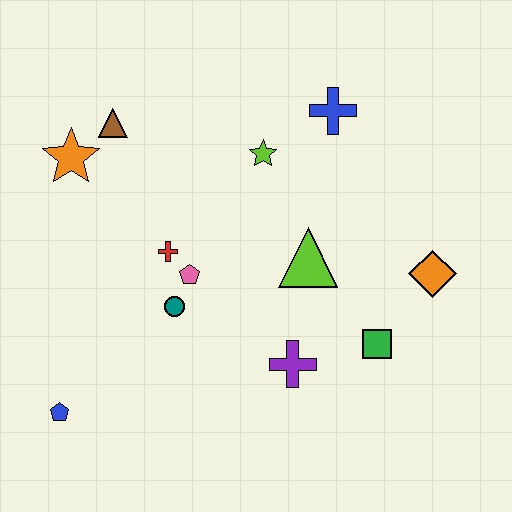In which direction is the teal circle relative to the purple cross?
The teal circle is to the left of the purple cross.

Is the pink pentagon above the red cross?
No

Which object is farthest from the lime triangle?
The blue pentagon is farthest from the lime triangle.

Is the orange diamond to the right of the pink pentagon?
Yes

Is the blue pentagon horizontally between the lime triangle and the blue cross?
No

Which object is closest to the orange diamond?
The green square is closest to the orange diamond.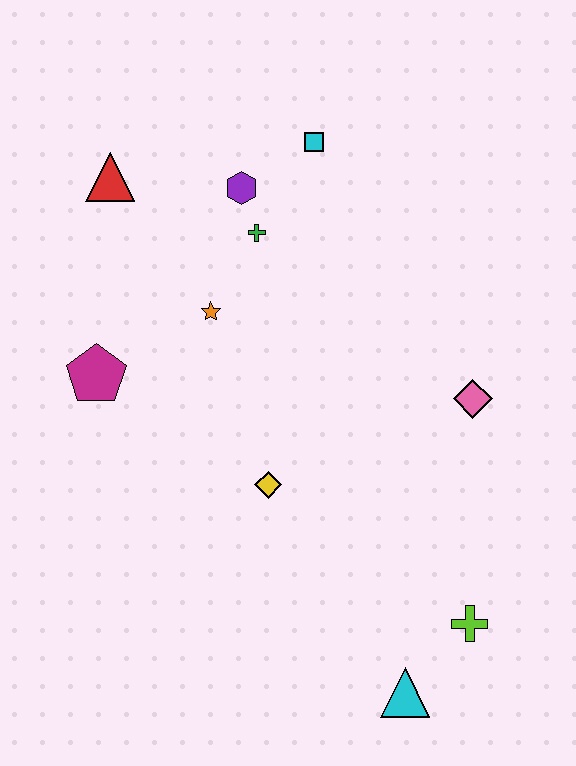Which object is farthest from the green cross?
The cyan triangle is farthest from the green cross.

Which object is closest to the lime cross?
The cyan triangle is closest to the lime cross.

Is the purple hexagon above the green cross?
Yes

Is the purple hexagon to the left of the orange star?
No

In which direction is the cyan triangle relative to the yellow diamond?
The cyan triangle is below the yellow diamond.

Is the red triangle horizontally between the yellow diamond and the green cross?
No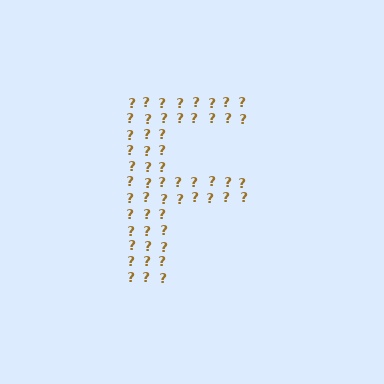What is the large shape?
The large shape is the letter F.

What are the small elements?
The small elements are question marks.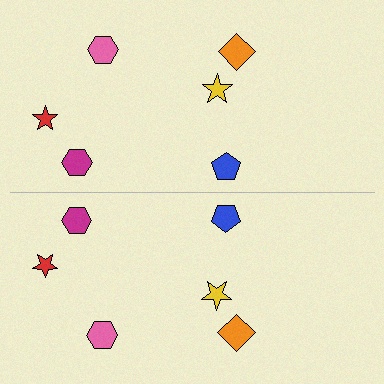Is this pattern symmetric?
Yes, this pattern has bilateral (reflection) symmetry.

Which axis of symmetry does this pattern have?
The pattern has a horizontal axis of symmetry running through the center of the image.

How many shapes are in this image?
There are 12 shapes in this image.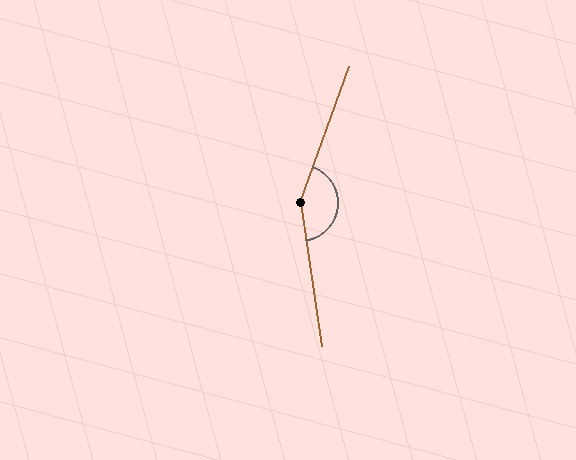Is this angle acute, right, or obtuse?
It is obtuse.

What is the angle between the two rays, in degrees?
Approximately 152 degrees.